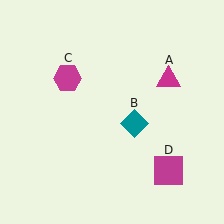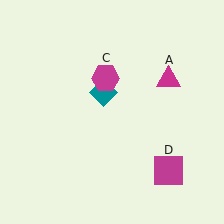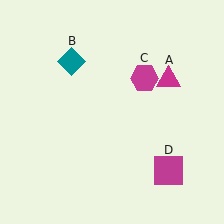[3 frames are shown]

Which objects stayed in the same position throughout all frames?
Magenta triangle (object A) and magenta square (object D) remained stationary.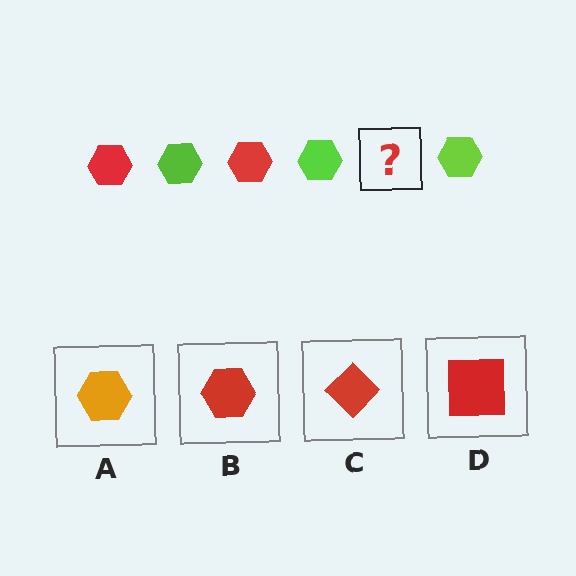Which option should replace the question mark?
Option B.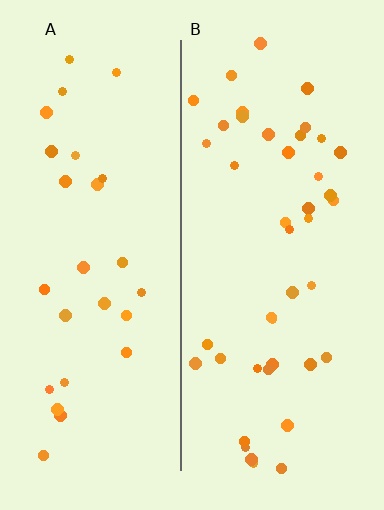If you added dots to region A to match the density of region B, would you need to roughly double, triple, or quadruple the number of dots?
Approximately double.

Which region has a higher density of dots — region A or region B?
B (the right).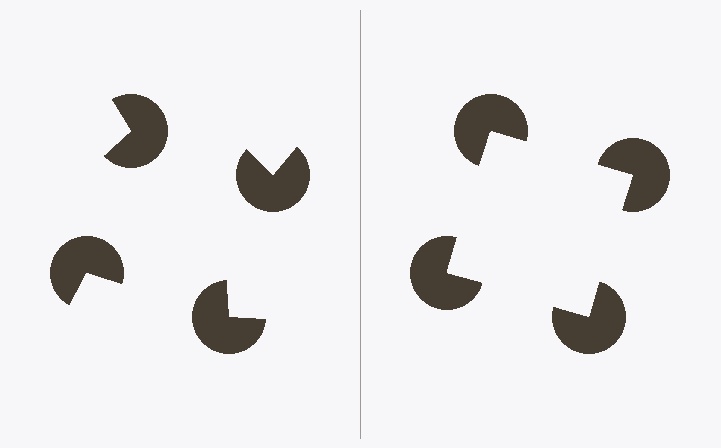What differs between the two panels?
The pac-man discs are positioned identically on both sides; only the wedge orientations differ. On the right they align to a square; on the left they are misaligned.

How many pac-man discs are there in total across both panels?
8 — 4 on each side.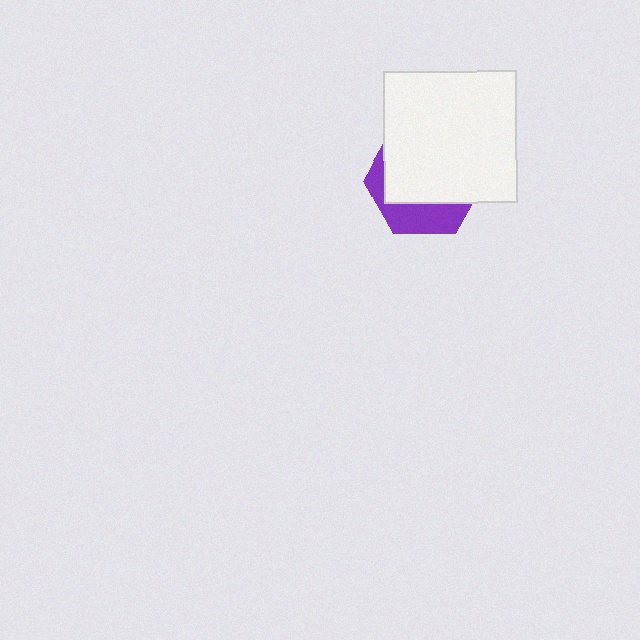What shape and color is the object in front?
The object in front is a white square.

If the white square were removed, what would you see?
You would see the complete purple hexagon.